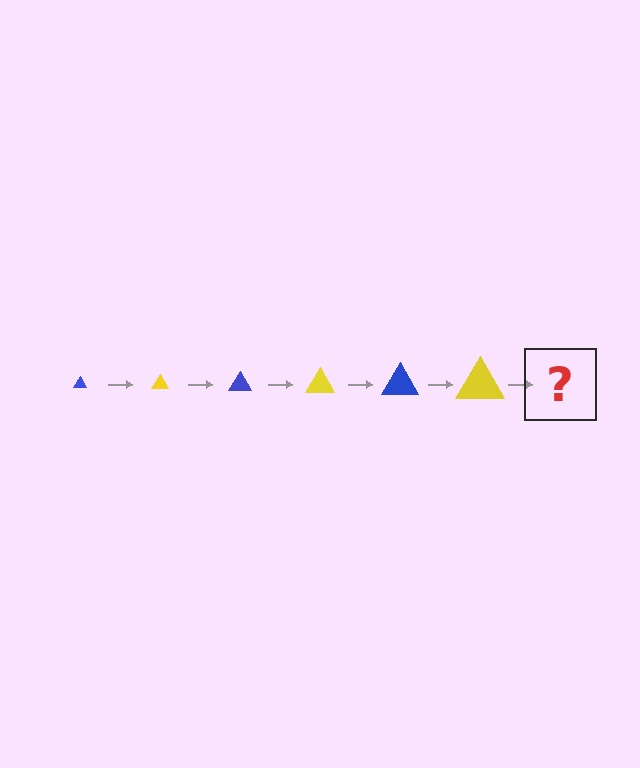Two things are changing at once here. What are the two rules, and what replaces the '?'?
The two rules are that the triangle grows larger each step and the color cycles through blue and yellow. The '?' should be a blue triangle, larger than the previous one.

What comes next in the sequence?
The next element should be a blue triangle, larger than the previous one.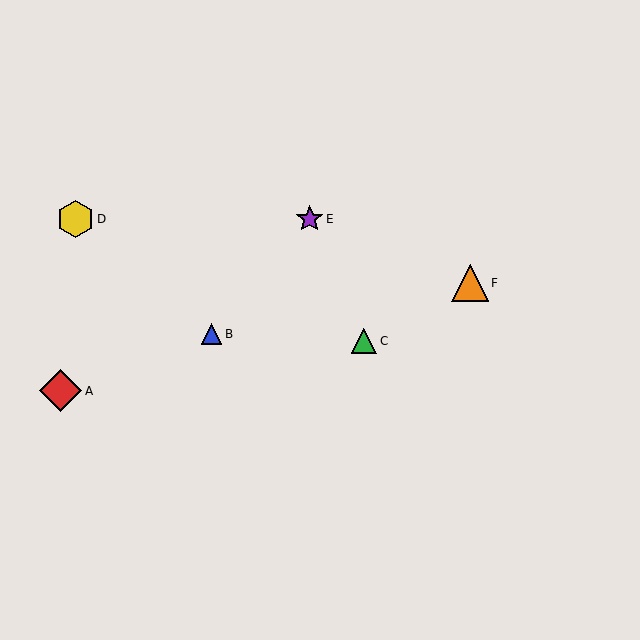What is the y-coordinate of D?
Object D is at y≈219.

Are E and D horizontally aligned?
Yes, both are at y≈219.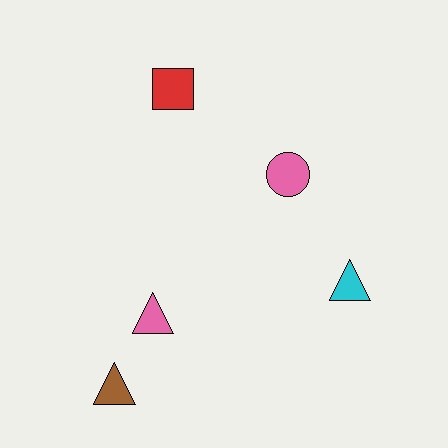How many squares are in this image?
There is 1 square.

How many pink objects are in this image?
There are 2 pink objects.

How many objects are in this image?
There are 5 objects.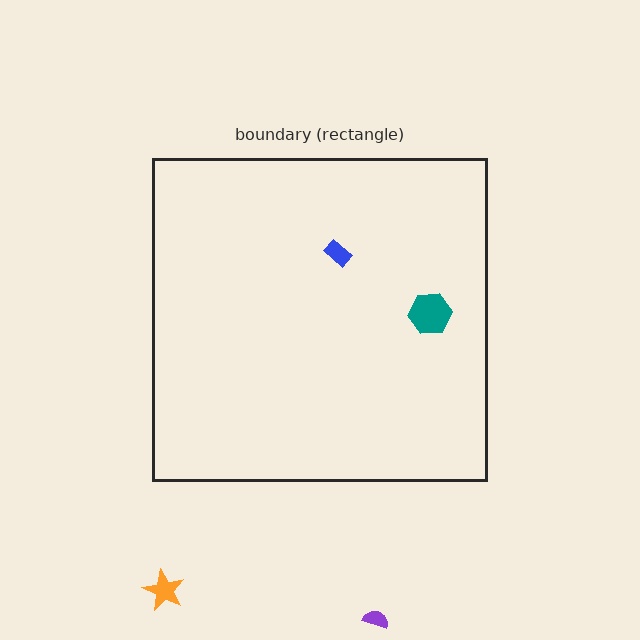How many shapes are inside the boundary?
2 inside, 2 outside.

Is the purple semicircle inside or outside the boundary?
Outside.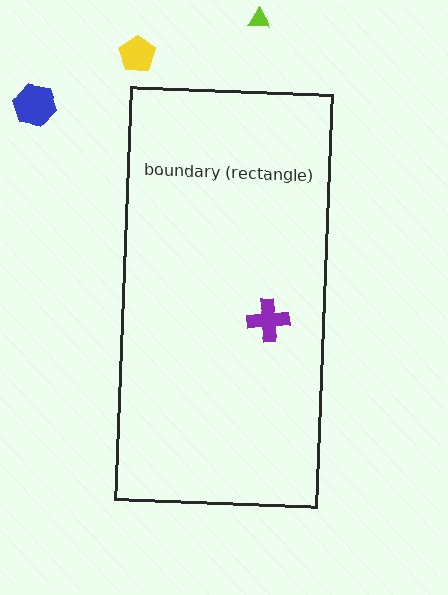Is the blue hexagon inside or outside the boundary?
Outside.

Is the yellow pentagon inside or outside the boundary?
Outside.